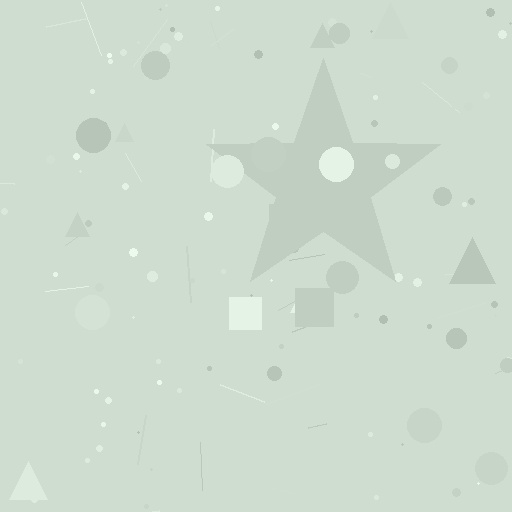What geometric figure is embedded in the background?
A star is embedded in the background.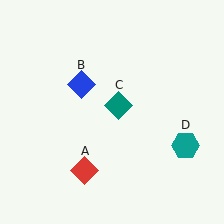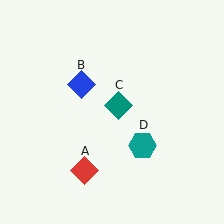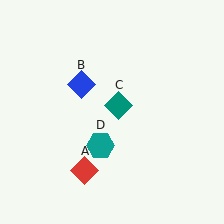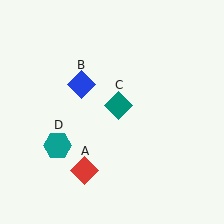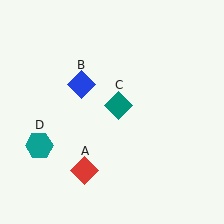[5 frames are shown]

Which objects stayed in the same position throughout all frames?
Red diamond (object A) and blue diamond (object B) and teal diamond (object C) remained stationary.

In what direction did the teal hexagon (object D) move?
The teal hexagon (object D) moved left.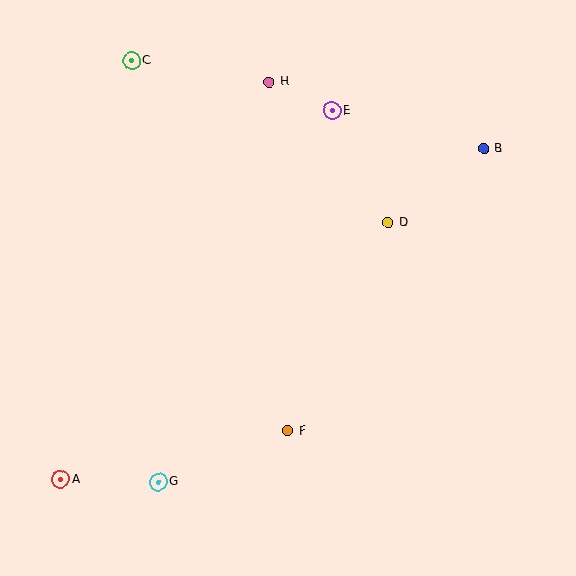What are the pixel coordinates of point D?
Point D is at (388, 222).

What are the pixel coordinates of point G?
Point G is at (158, 482).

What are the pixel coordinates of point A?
Point A is at (61, 479).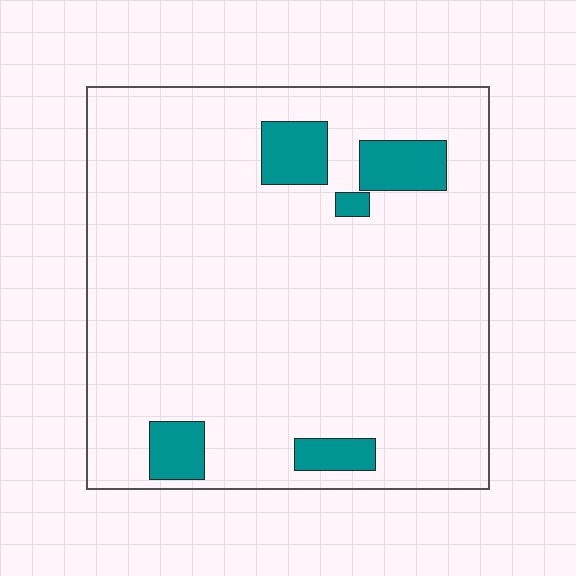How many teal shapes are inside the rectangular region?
5.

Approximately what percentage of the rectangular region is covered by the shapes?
Approximately 10%.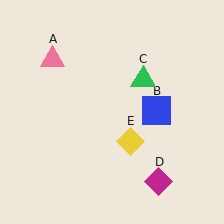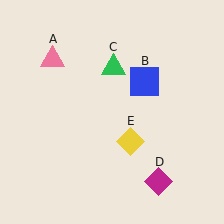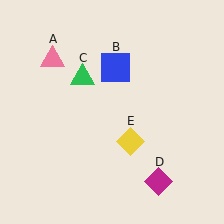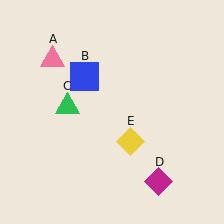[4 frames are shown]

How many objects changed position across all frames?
2 objects changed position: blue square (object B), green triangle (object C).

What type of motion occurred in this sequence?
The blue square (object B), green triangle (object C) rotated counterclockwise around the center of the scene.